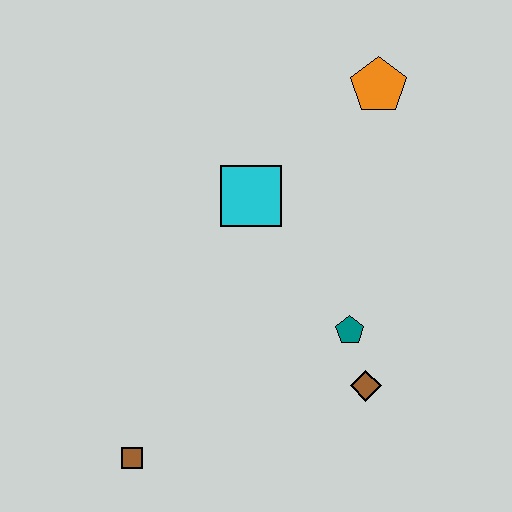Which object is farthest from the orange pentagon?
The brown square is farthest from the orange pentagon.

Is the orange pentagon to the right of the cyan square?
Yes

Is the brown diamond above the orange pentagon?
No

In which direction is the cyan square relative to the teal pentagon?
The cyan square is above the teal pentagon.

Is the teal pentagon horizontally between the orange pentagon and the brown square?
Yes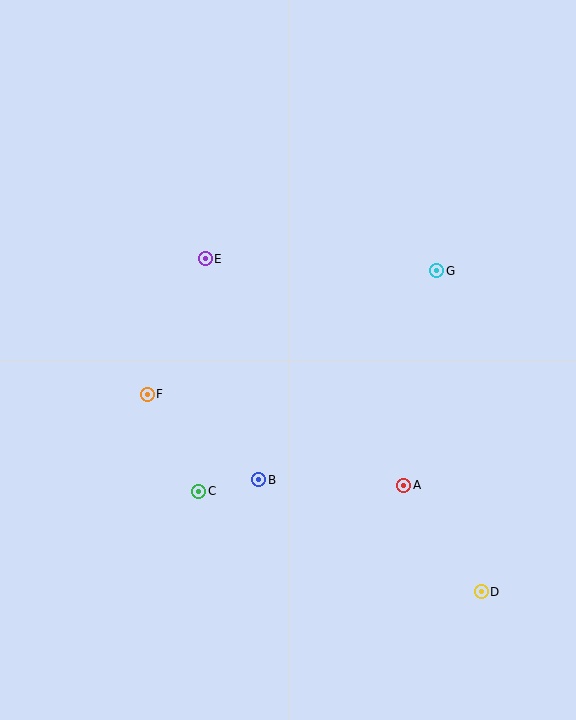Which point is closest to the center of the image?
Point B at (259, 480) is closest to the center.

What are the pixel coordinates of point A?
Point A is at (404, 485).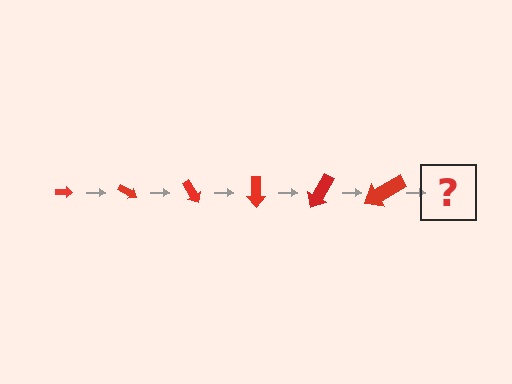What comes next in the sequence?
The next element should be an arrow, larger than the previous one and rotated 180 degrees from the start.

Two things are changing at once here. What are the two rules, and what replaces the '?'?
The two rules are that the arrow grows larger each step and it rotates 30 degrees each step. The '?' should be an arrow, larger than the previous one and rotated 180 degrees from the start.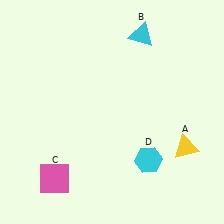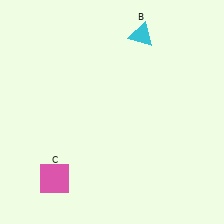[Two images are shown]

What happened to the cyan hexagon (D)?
The cyan hexagon (D) was removed in Image 2. It was in the bottom-right area of Image 1.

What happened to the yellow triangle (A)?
The yellow triangle (A) was removed in Image 2. It was in the bottom-right area of Image 1.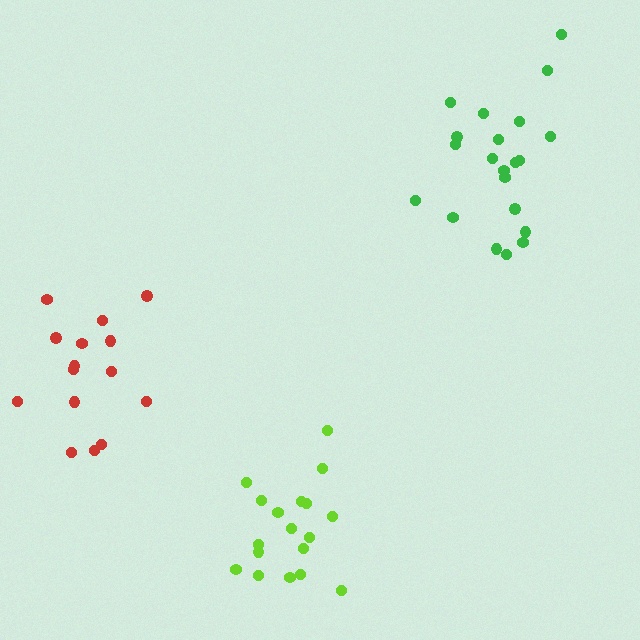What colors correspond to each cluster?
The clusters are colored: green, red, lime.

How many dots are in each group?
Group 1: 21 dots, Group 2: 15 dots, Group 3: 18 dots (54 total).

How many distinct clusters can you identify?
There are 3 distinct clusters.